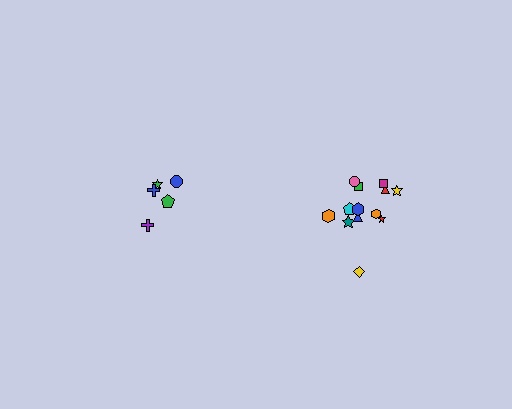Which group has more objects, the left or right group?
The right group.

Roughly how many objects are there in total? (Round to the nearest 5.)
Roughly 20 objects in total.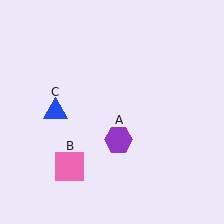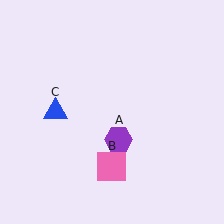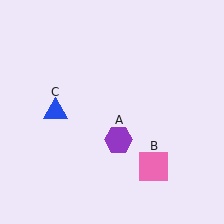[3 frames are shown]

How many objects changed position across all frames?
1 object changed position: pink square (object B).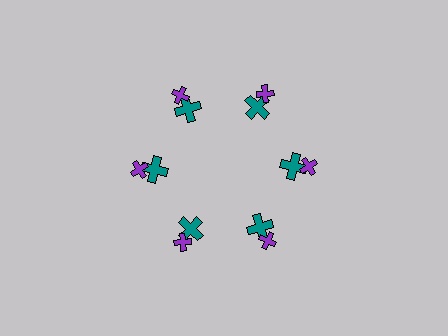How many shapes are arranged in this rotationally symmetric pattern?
There are 12 shapes, arranged in 6 groups of 2.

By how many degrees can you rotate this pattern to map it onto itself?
The pattern maps onto itself every 60 degrees of rotation.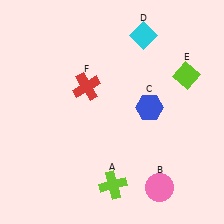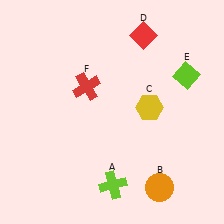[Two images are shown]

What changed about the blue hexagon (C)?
In Image 1, C is blue. In Image 2, it changed to yellow.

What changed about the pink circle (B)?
In Image 1, B is pink. In Image 2, it changed to orange.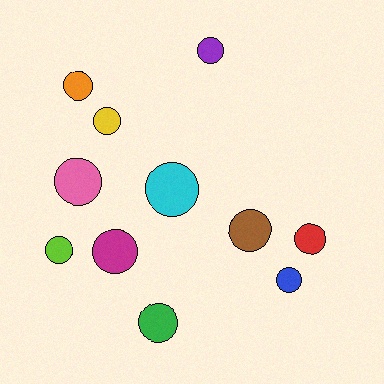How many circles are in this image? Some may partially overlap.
There are 11 circles.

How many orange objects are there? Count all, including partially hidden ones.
There is 1 orange object.